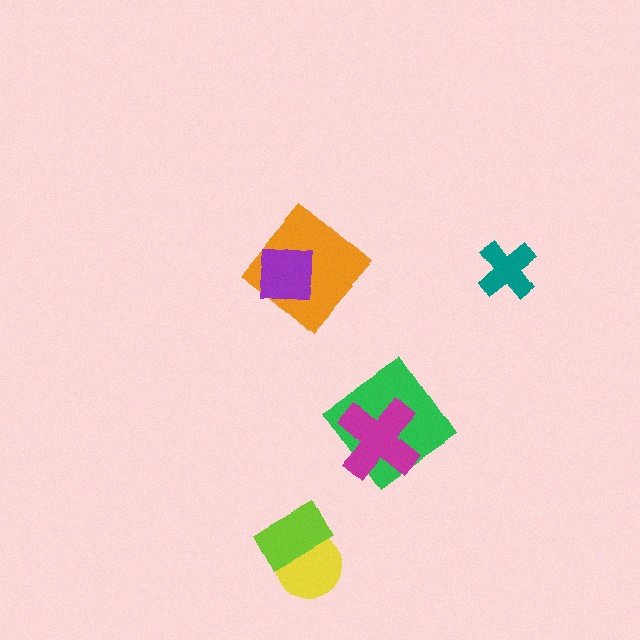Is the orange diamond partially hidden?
Yes, it is partially covered by another shape.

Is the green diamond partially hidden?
Yes, it is partially covered by another shape.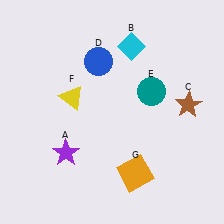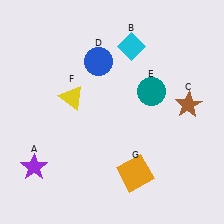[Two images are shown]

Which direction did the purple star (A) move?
The purple star (A) moved left.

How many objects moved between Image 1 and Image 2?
1 object moved between the two images.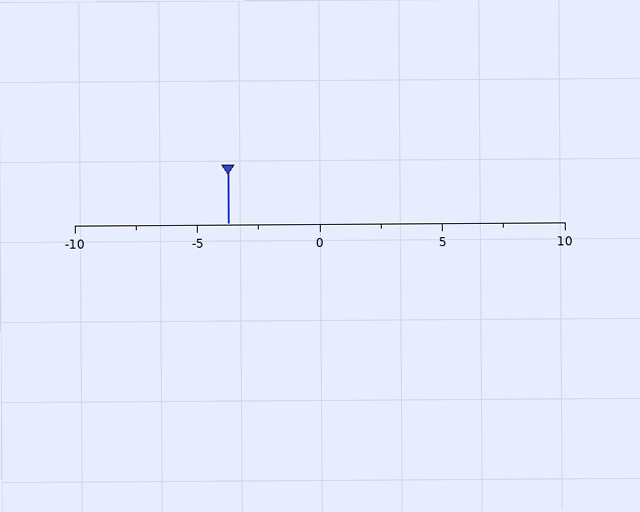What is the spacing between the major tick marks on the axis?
The major ticks are spaced 5 apart.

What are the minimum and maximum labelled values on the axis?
The axis runs from -10 to 10.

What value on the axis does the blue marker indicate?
The marker indicates approximately -3.8.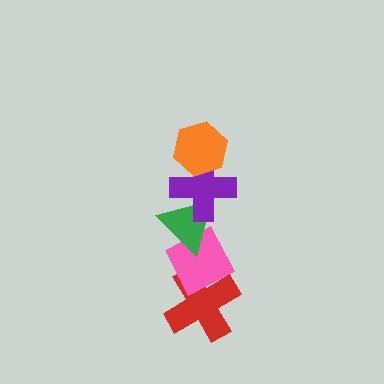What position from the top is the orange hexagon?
The orange hexagon is 1st from the top.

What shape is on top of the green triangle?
The purple cross is on top of the green triangle.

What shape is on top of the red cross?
The pink diamond is on top of the red cross.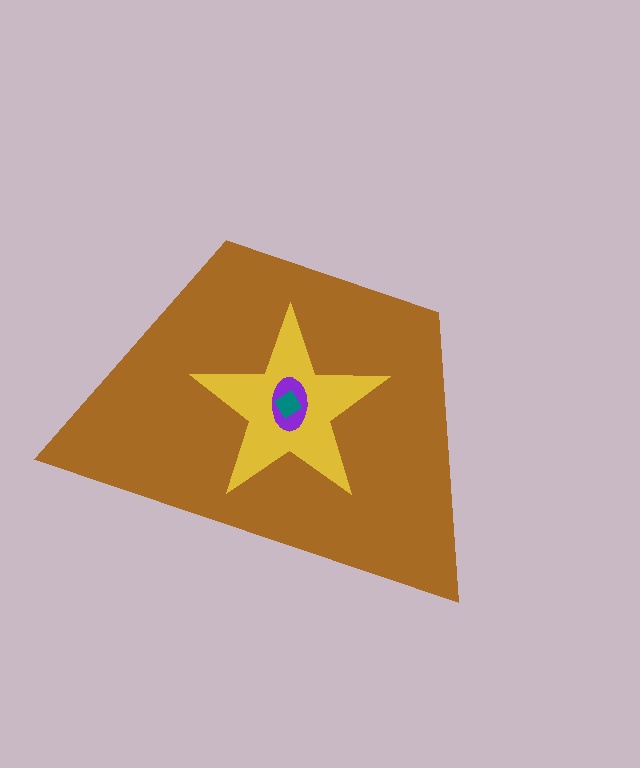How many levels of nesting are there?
4.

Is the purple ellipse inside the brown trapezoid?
Yes.